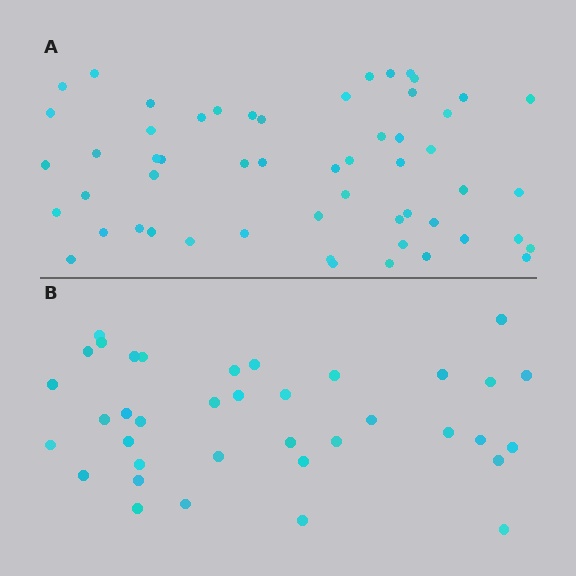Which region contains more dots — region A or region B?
Region A (the top region) has more dots.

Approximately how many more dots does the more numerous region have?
Region A has approximately 20 more dots than region B.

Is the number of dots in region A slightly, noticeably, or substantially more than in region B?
Region A has substantially more. The ratio is roughly 1.5 to 1.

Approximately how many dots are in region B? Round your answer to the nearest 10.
About 40 dots. (The exact count is 37, which rounds to 40.)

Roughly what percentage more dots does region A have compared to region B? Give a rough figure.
About 50% more.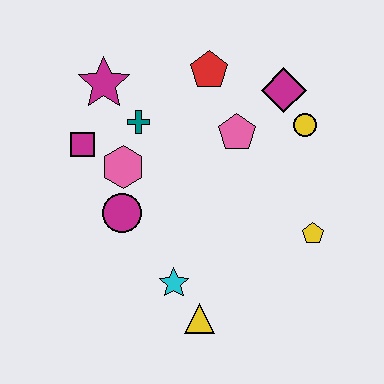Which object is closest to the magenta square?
The pink hexagon is closest to the magenta square.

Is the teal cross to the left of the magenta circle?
No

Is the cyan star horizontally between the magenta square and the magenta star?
No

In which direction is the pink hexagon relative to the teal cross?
The pink hexagon is below the teal cross.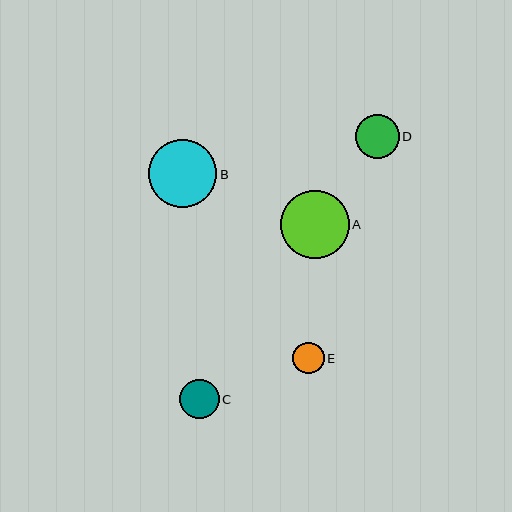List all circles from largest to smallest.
From largest to smallest: A, B, D, C, E.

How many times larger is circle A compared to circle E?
Circle A is approximately 2.2 times the size of circle E.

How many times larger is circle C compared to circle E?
Circle C is approximately 1.3 times the size of circle E.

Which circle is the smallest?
Circle E is the smallest with a size of approximately 31 pixels.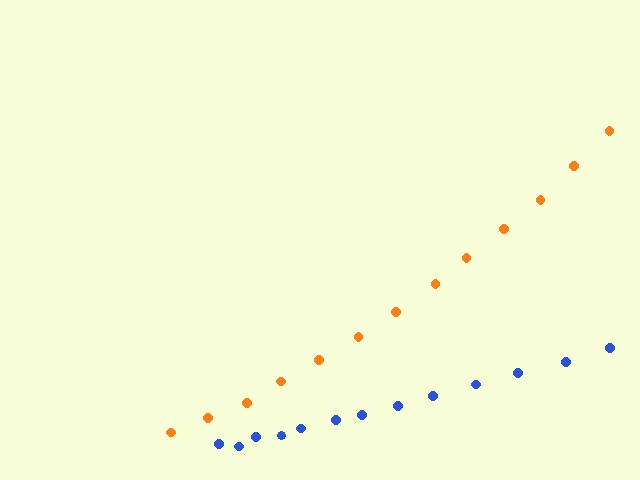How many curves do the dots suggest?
There are 2 distinct paths.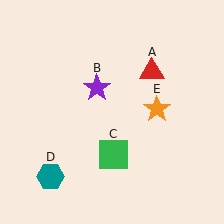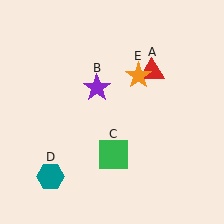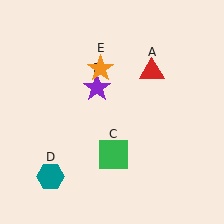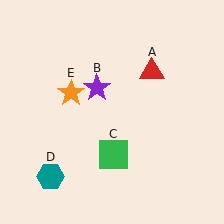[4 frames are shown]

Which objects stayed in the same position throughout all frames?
Red triangle (object A) and purple star (object B) and green square (object C) and teal hexagon (object D) remained stationary.